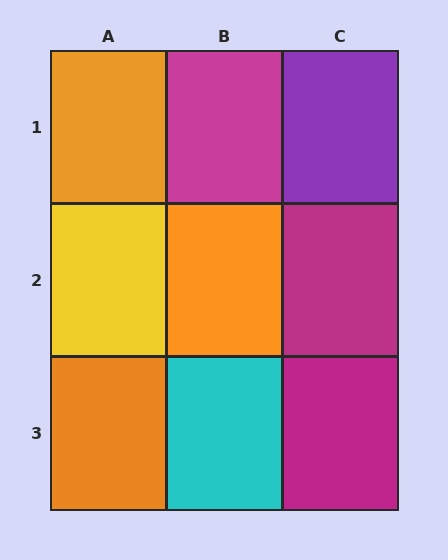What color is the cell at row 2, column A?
Yellow.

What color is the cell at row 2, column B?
Orange.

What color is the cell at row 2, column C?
Magenta.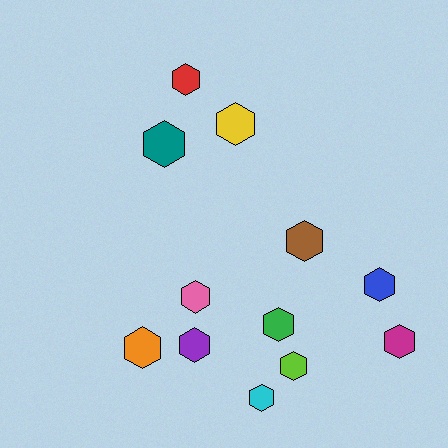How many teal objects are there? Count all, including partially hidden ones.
There is 1 teal object.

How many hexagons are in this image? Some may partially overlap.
There are 12 hexagons.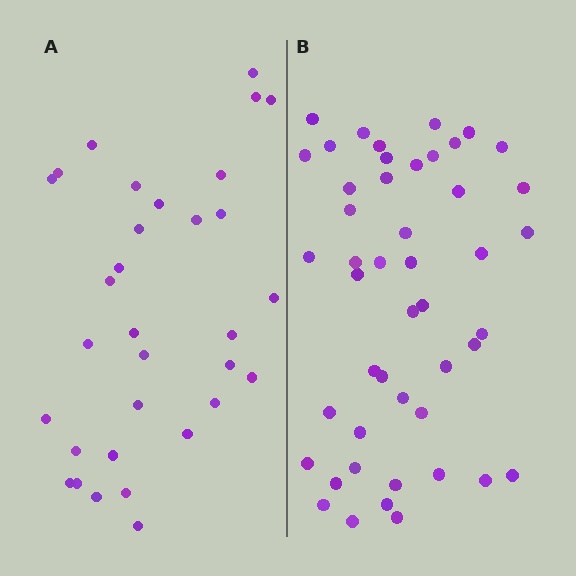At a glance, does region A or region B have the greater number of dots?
Region B (the right region) has more dots.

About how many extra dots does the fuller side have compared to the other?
Region B has approximately 15 more dots than region A.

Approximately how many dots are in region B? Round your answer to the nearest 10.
About 50 dots. (The exact count is 47, which rounds to 50.)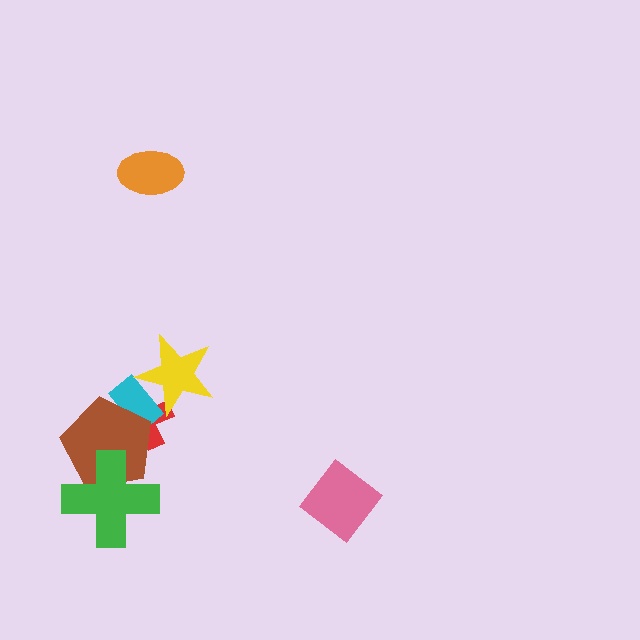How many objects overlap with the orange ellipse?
0 objects overlap with the orange ellipse.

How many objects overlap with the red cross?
3 objects overlap with the red cross.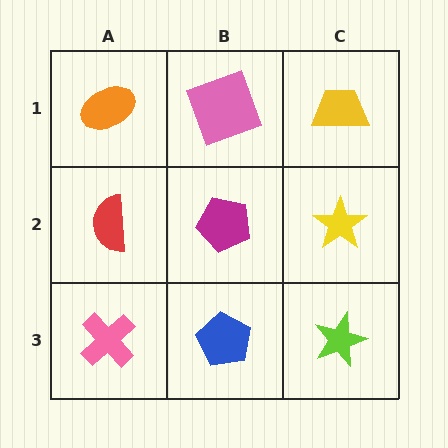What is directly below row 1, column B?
A magenta pentagon.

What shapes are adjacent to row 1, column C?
A yellow star (row 2, column C), a pink square (row 1, column B).